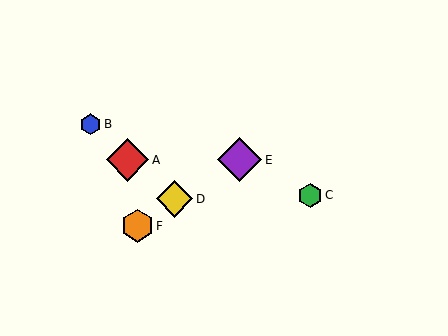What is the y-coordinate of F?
Object F is at y≈226.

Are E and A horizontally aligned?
Yes, both are at y≈160.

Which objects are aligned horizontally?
Objects A, E are aligned horizontally.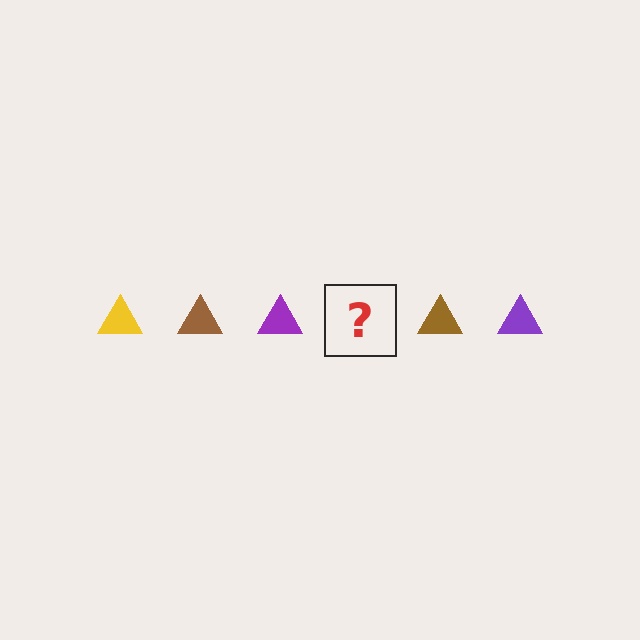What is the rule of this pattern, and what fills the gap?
The rule is that the pattern cycles through yellow, brown, purple triangles. The gap should be filled with a yellow triangle.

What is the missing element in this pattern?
The missing element is a yellow triangle.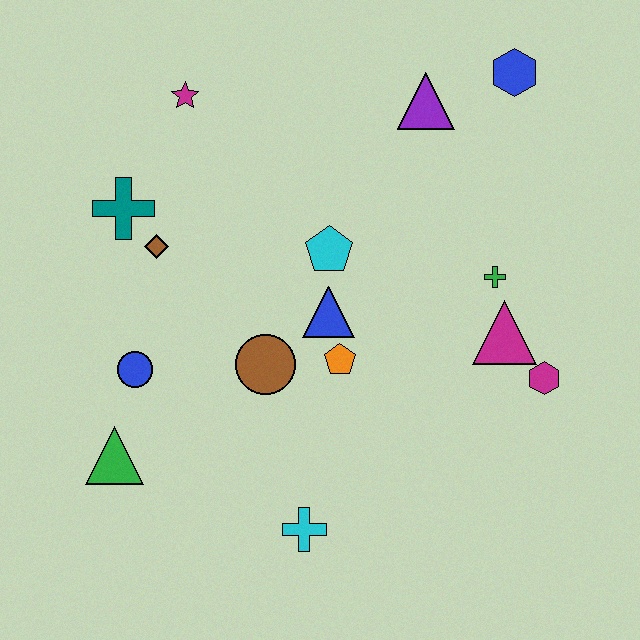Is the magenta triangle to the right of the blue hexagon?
No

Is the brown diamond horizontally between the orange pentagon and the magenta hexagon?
No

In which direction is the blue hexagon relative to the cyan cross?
The blue hexagon is above the cyan cross.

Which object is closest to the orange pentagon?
The blue triangle is closest to the orange pentagon.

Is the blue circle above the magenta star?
No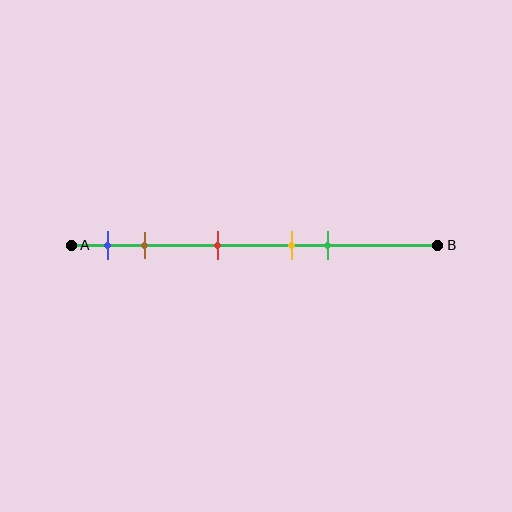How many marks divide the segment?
There are 5 marks dividing the segment.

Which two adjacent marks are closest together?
The yellow and green marks are the closest adjacent pair.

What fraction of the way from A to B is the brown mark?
The brown mark is approximately 20% (0.2) of the way from A to B.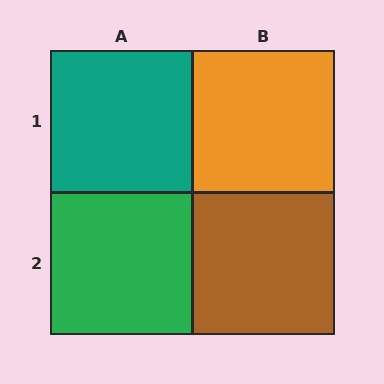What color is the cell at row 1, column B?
Orange.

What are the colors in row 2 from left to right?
Green, brown.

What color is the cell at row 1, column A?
Teal.